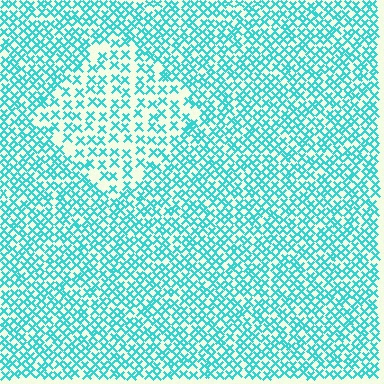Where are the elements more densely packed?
The elements are more densely packed outside the diamond boundary.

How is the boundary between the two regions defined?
The boundary is defined by a change in element density (approximately 1.8x ratio). All elements are the same color, size, and shape.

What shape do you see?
I see a diamond.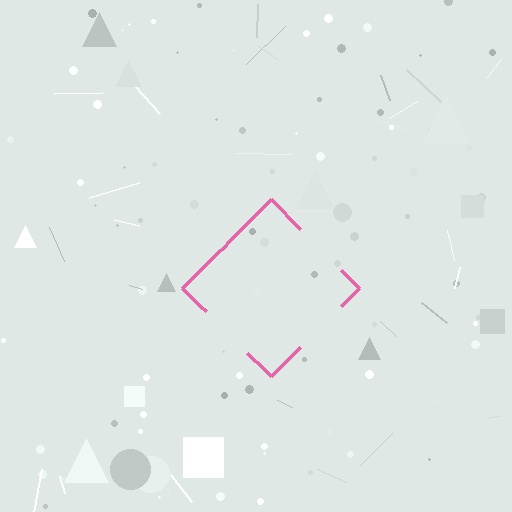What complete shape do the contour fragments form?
The contour fragments form a diamond.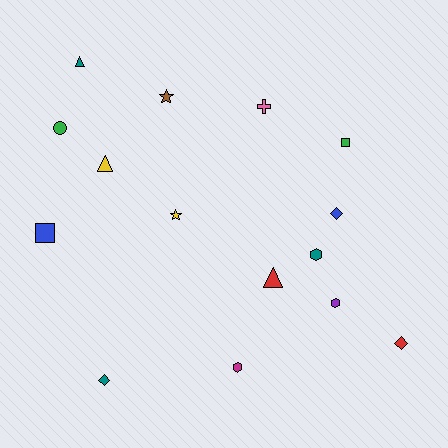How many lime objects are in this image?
There are no lime objects.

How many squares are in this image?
There are 2 squares.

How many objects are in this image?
There are 15 objects.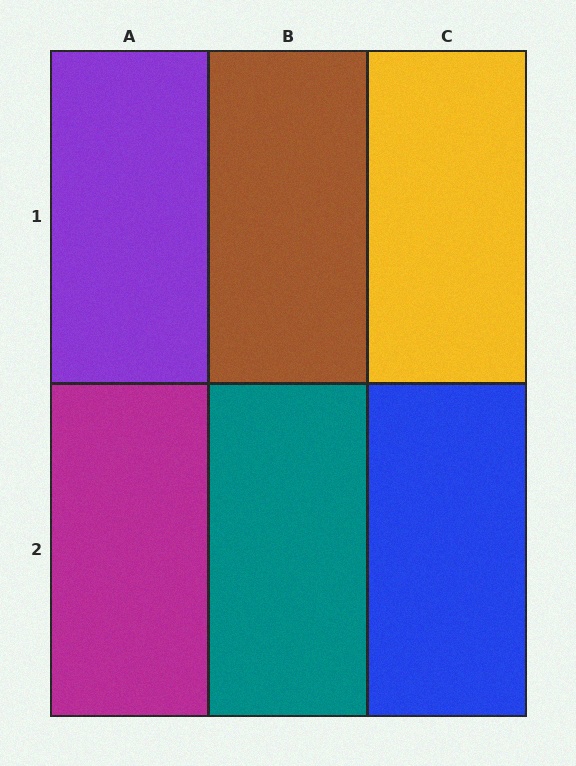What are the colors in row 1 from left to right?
Purple, brown, yellow.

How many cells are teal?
1 cell is teal.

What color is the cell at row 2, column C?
Blue.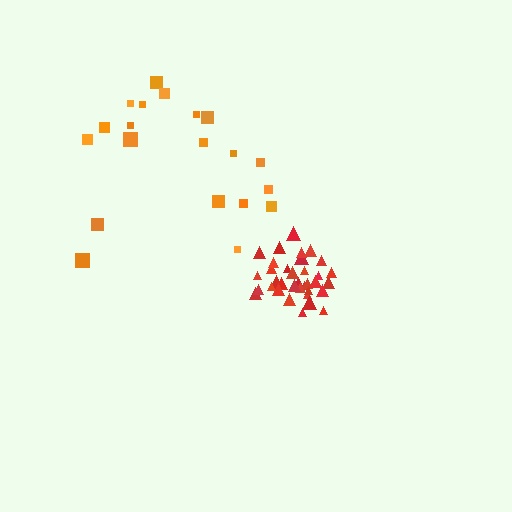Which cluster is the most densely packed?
Red.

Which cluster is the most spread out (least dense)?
Orange.